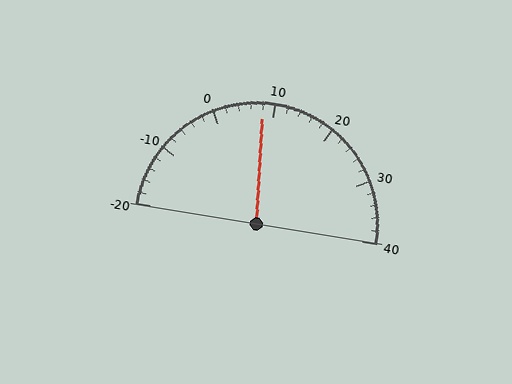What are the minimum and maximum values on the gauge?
The gauge ranges from -20 to 40.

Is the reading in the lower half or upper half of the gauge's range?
The reading is in the lower half of the range (-20 to 40).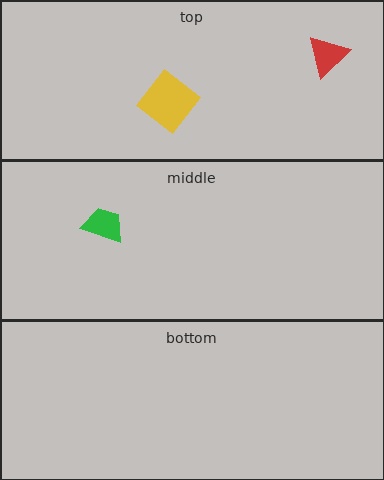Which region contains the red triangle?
The top region.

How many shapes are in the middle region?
1.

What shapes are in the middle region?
The green trapezoid.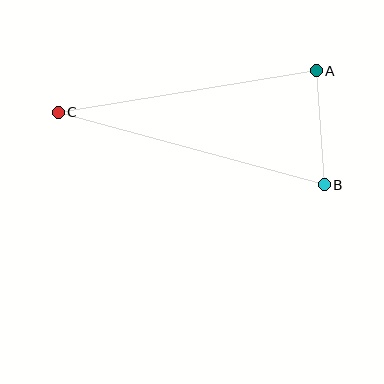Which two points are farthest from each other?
Points B and C are farthest from each other.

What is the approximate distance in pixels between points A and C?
The distance between A and C is approximately 261 pixels.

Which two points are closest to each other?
Points A and B are closest to each other.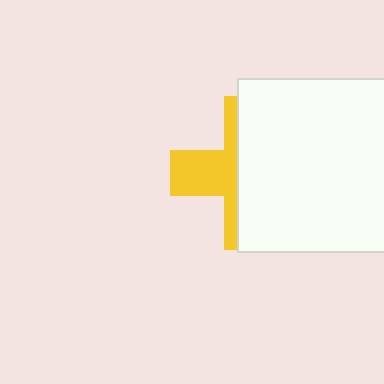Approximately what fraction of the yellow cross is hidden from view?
Roughly 62% of the yellow cross is hidden behind the white square.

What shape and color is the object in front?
The object in front is a white square.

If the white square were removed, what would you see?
You would see the complete yellow cross.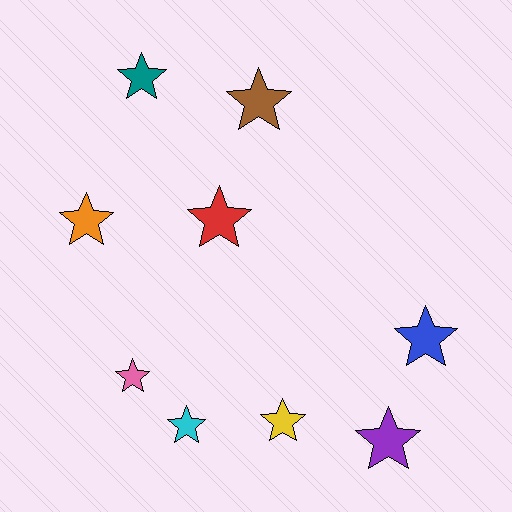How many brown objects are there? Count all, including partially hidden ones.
There is 1 brown object.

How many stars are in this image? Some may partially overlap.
There are 9 stars.